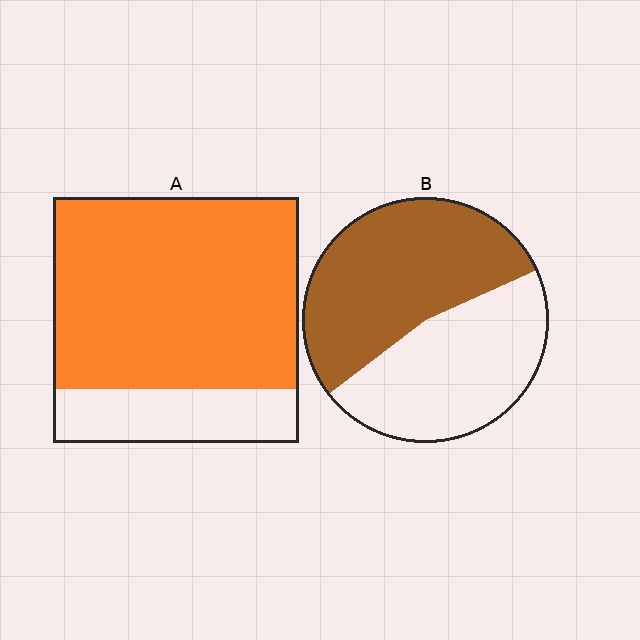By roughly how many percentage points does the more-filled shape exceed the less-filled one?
By roughly 25 percentage points (A over B).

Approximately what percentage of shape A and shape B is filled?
A is approximately 80% and B is approximately 55%.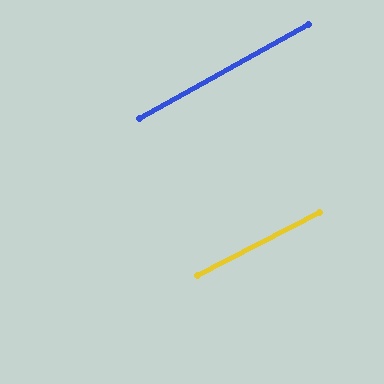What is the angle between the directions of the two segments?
Approximately 2 degrees.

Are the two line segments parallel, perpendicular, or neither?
Parallel — their directions differ by only 1.6°.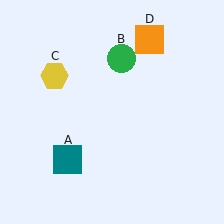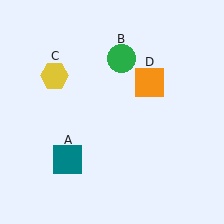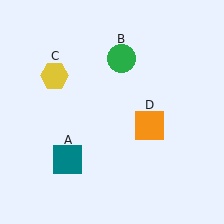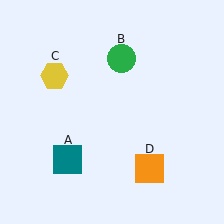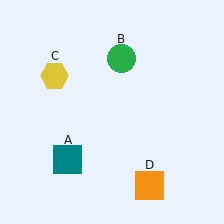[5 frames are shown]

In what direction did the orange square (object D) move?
The orange square (object D) moved down.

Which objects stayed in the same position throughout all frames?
Teal square (object A) and green circle (object B) and yellow hexagon (object C) remained stationary.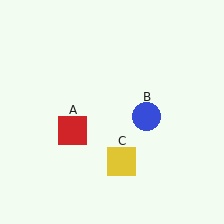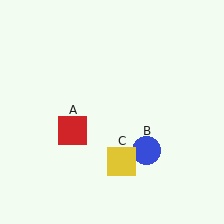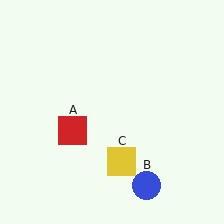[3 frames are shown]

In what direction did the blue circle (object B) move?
The blue circle (object B) moved down.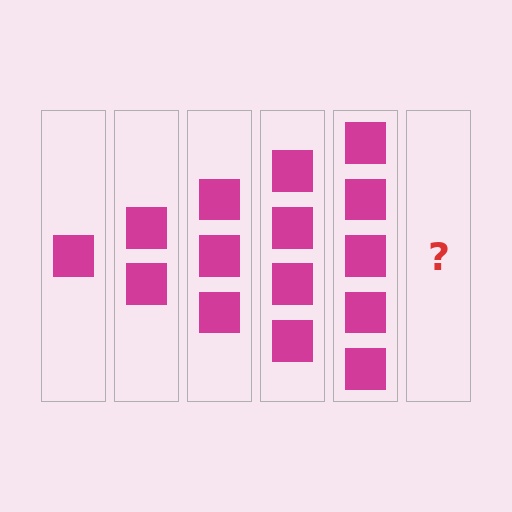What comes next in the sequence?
The next element should be 6 squares.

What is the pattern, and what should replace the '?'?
The pattern is that each step adds one more square. The '?' should be 6 squares.